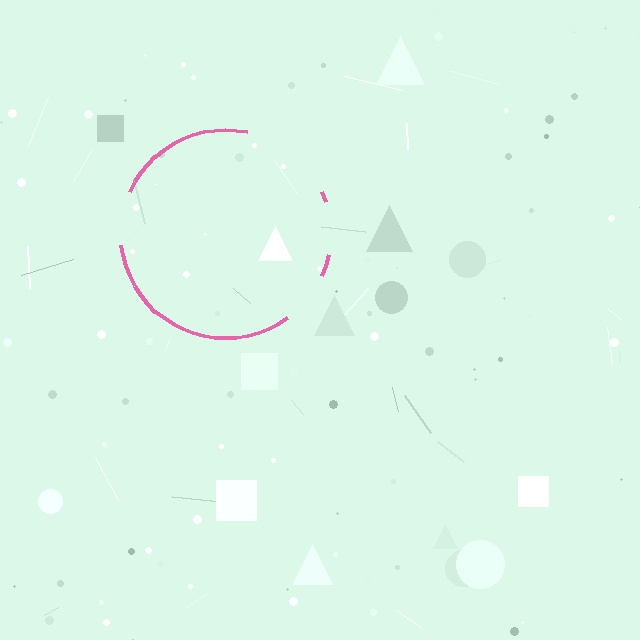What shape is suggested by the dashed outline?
The dashed outline suggests a circle.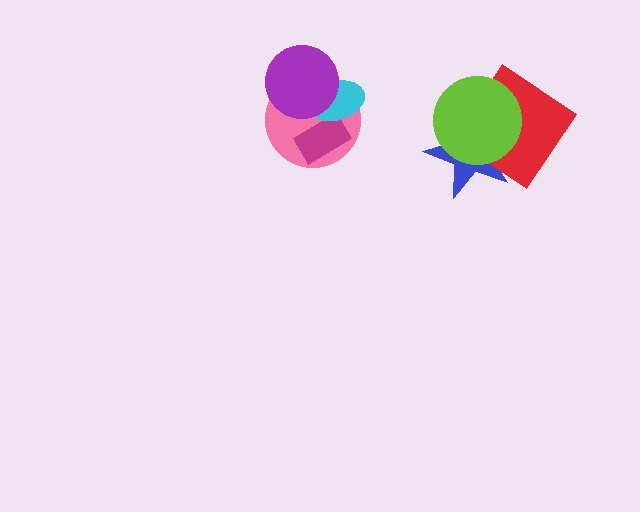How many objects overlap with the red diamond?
2 objects overlap with the red diamond.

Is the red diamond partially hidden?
Yes, it is partially covered by another shape.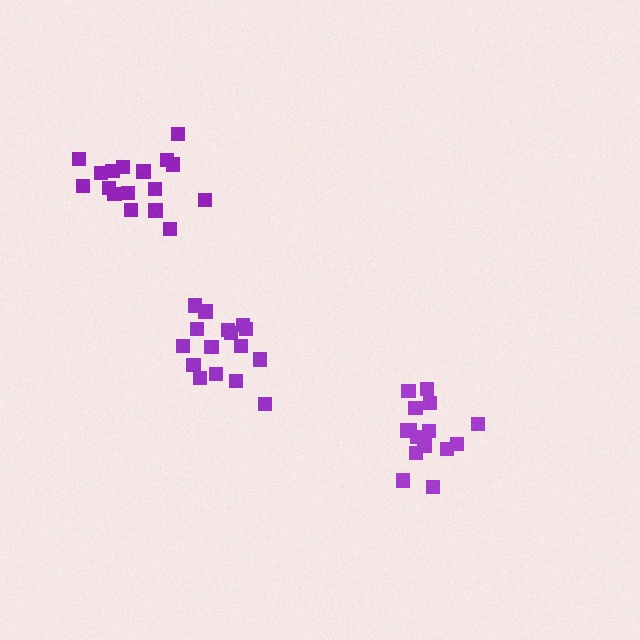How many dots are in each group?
Group 1: 17 dots, Group 2: 15 dots, Group 3: 16 dots (48 total).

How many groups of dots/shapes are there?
There are 3 groups.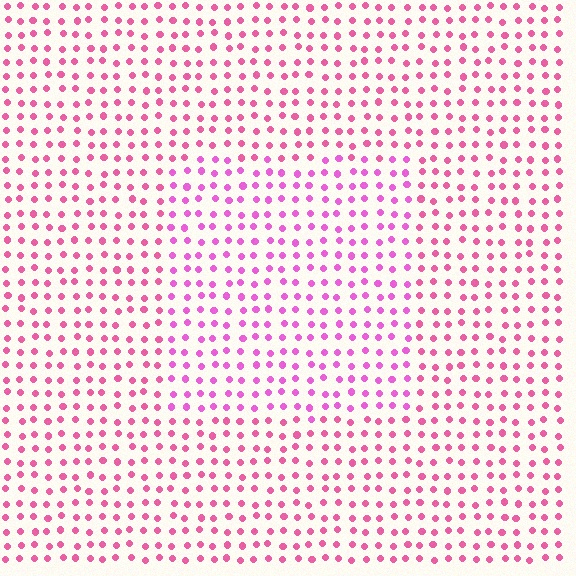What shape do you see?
I see a rectangle.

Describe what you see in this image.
The image is filled with small pink elements in a uniform arrangement. A rectangle-shaped region is visible where the elements are tinted to a slightly different hue, forming a subtle color boundary.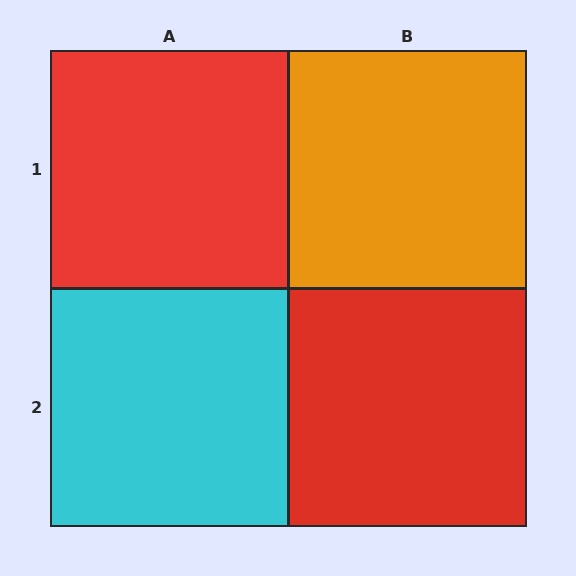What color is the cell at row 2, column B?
Red.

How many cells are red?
2 cells are red.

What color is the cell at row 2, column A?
Cyan.